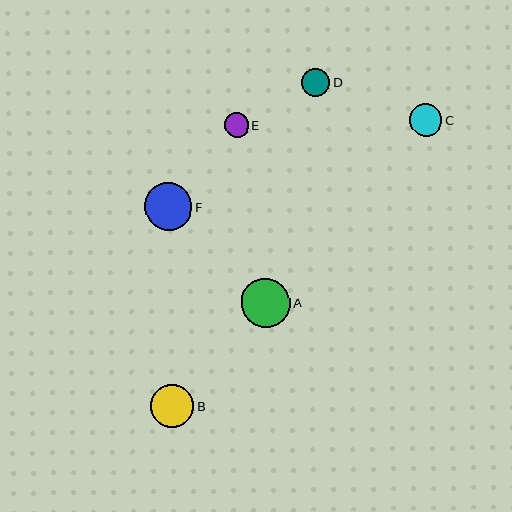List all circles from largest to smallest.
From largest to smallest: A, F, B, C, D, E.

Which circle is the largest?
Circle A is the largest with a size of approximately 49 pixels.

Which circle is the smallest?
Circle E is the smallest with a size of approximately 24 pixels.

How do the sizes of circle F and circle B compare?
Circle F and circle B are approximately the same size.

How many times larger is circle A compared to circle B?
Circle A is approximately 1.1 times the size of circle B.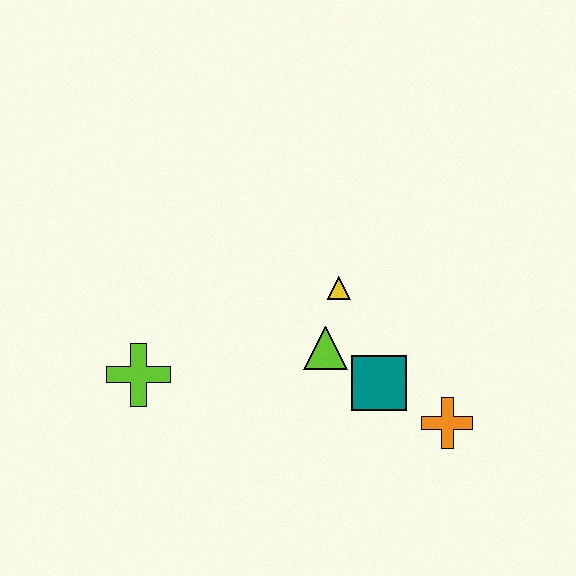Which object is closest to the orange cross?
The teal square is closest to the orange cross.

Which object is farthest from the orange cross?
The lime cross is farthest from the orange cross.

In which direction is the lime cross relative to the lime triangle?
The lime cross is to the left of the lime triangle.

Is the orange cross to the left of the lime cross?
No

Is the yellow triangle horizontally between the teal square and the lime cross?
Yes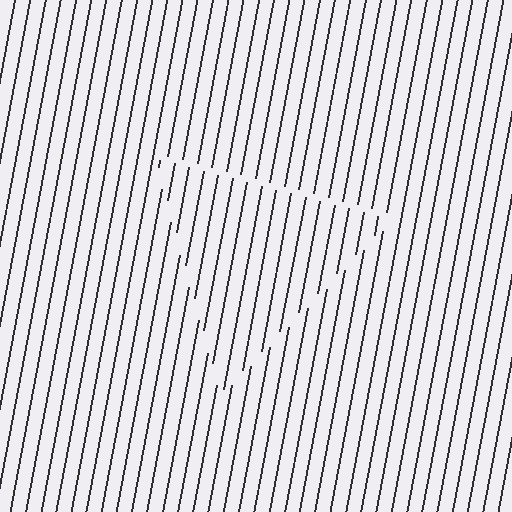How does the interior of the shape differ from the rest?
The interior of the shape contains the same grating, shifted by half a period — the contour is defined by the phase discontinuity where line-ends from the inner and outer gratings abut.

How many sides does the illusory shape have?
3 sides — the line-ends trace a triangle.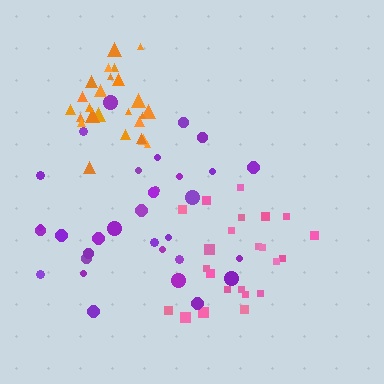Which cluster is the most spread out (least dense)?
Purple.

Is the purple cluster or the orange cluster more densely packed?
Orange.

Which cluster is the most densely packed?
Orange.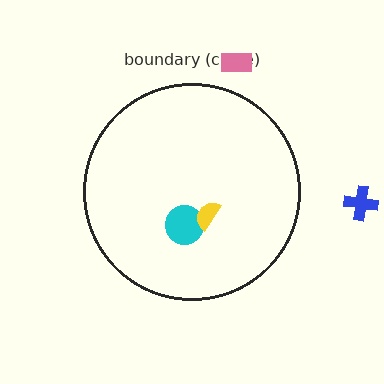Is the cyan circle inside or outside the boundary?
Inside.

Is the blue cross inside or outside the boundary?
Outside.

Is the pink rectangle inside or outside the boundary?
Outside.